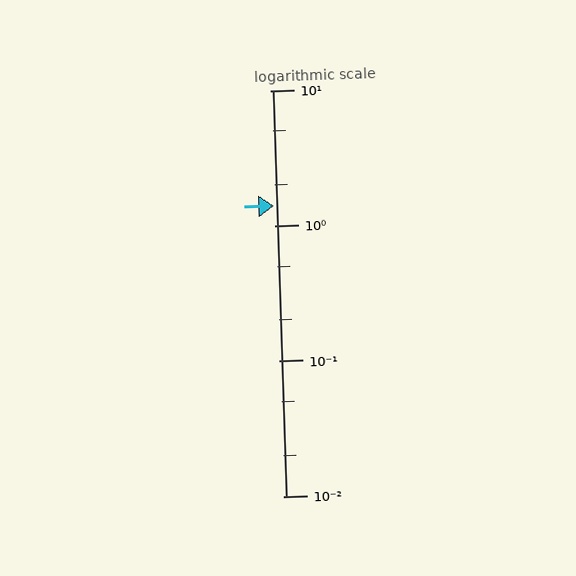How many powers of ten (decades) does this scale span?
The scale spans 3 decades, from 0.01 to 10.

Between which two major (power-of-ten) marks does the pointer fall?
The pointer is between 1 and 10.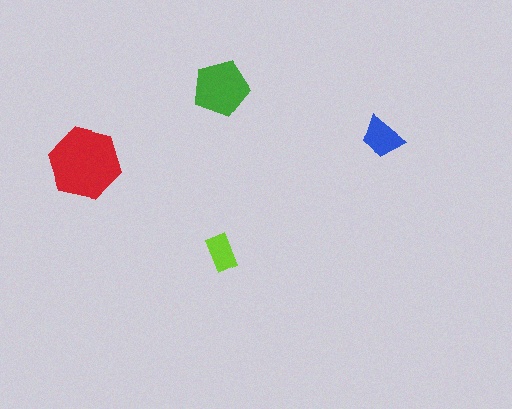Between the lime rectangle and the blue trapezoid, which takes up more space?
The blue trapezoid.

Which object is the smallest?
The lime rectangle.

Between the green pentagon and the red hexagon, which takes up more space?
The red hexagon.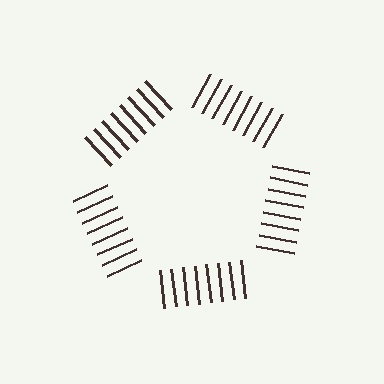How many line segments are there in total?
40 — 8 along each of the 5 edges.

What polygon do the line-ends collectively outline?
An illusory pentagon — the line segments terminate on its edges but no continuous stroke is drawn.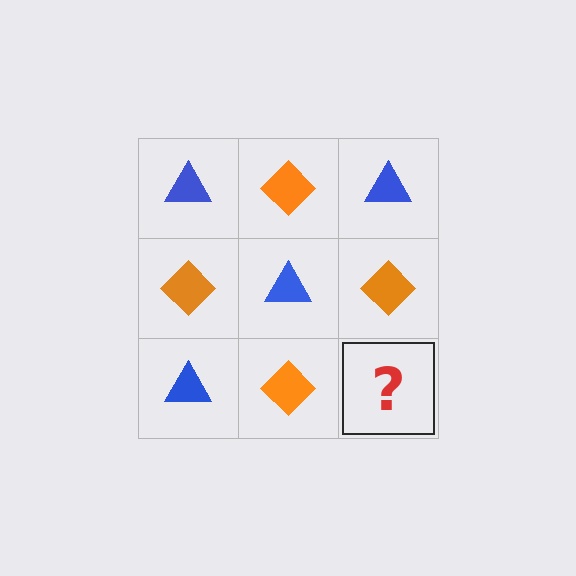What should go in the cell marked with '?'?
The missing cell should contain a blue triangle.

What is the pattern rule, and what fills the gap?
The rule is that it alternates blue triangle and orange diamond in a checkerboard pattern. The gap should be filled with a blue triangle.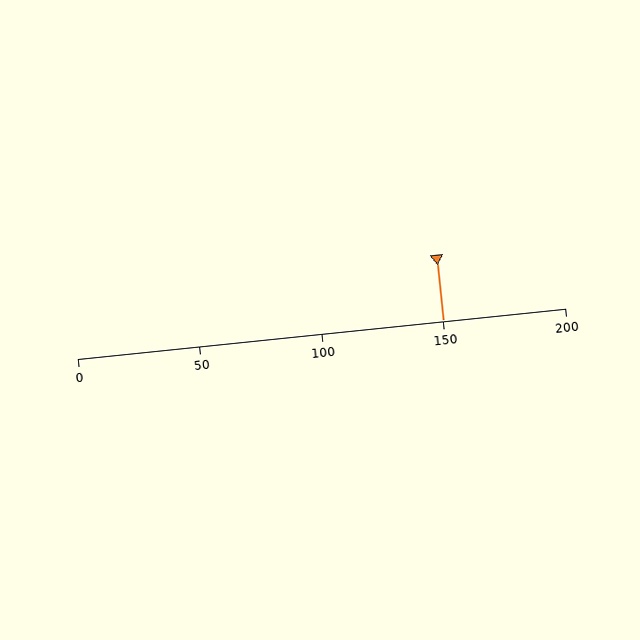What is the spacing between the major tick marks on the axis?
The major ticks are spaced 50 apart.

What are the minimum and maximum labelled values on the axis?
The axis runs from 0 to 200.